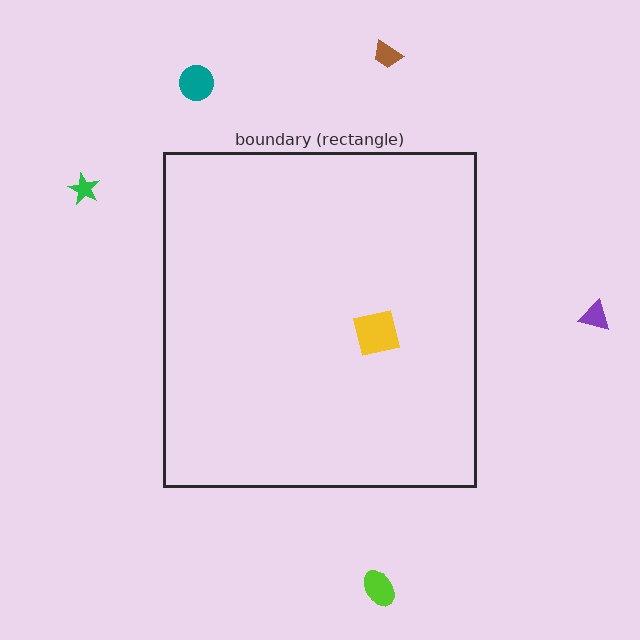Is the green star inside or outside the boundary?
Outside.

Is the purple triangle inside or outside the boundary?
Outside.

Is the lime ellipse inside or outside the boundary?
Outside.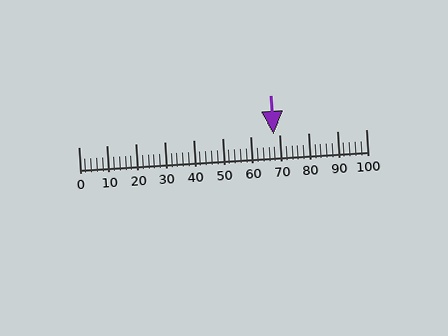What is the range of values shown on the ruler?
The ruler shows values from 0 to 100.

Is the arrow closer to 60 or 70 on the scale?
The arrow is closer to 70.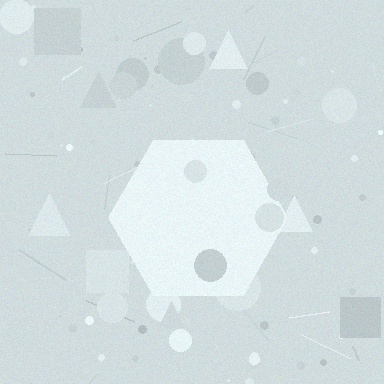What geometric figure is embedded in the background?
A hexagon is embedded in the background.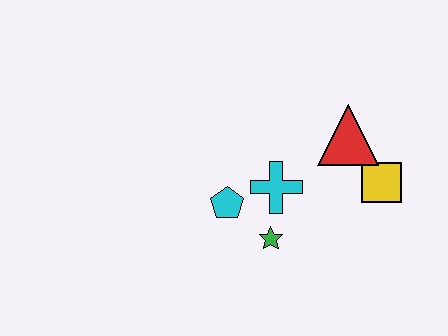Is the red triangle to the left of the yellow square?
Yes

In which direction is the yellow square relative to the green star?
The yellow square is to the right of the green star.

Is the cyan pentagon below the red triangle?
Yes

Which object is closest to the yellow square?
The red triangle is closest to the yellow square.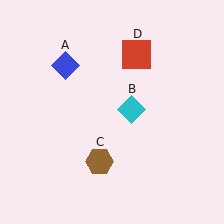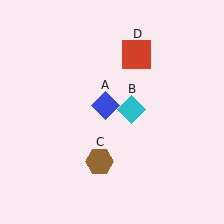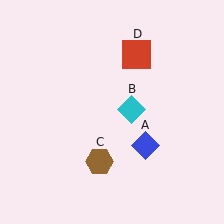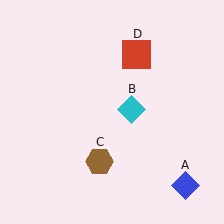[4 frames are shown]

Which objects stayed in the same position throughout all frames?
Cyan diamond (object B) and brown hexagon (object C) and red square (object D) remained stationary.